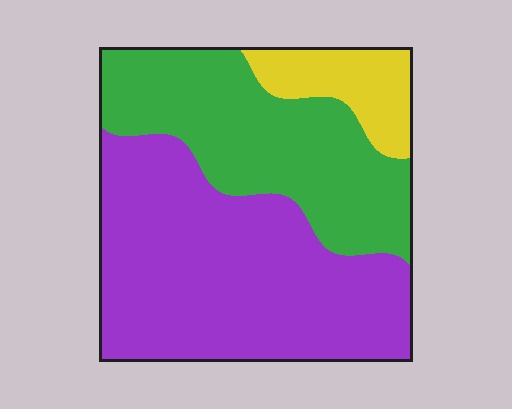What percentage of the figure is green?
Green takes up about three eighths (3/8) of the figure.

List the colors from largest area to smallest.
From largest to smallest: purple, green, yellow.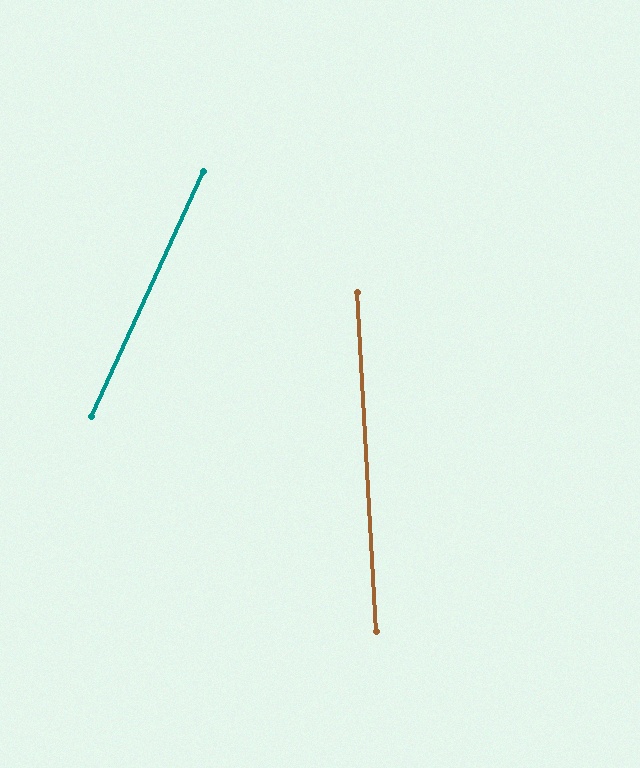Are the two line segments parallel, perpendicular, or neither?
Neither parallel nor perpendicular — they differ by about 28°.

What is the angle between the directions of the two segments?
Approximately 28 degrees.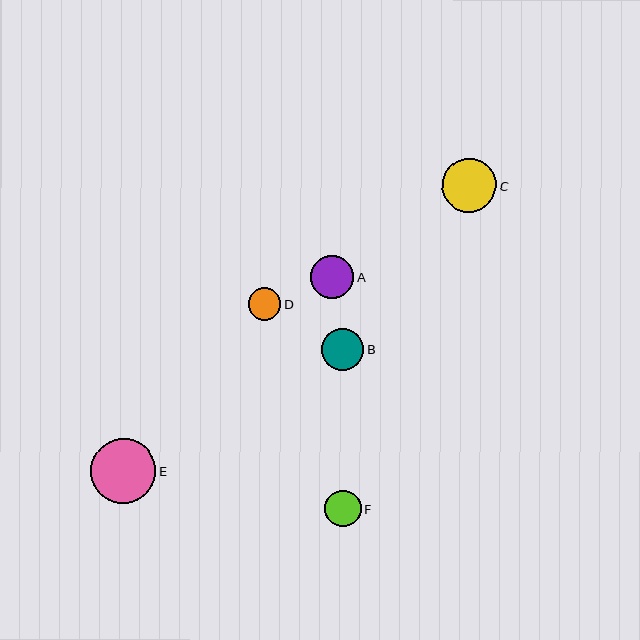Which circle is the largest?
Circle E is the largest with a size of approximately 65 pixels.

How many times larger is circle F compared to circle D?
Circle F is approximately 1.1 times the size of circle D.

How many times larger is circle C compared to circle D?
Circle C is approximately 1.7 times the size of circle D.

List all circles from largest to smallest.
From largest to smallest: E, C, A, B, F, D.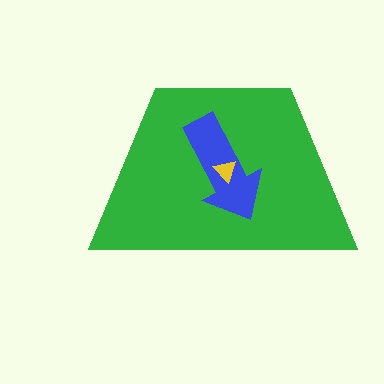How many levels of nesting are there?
3.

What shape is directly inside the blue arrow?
The yellow triangle.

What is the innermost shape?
The yellow triangle.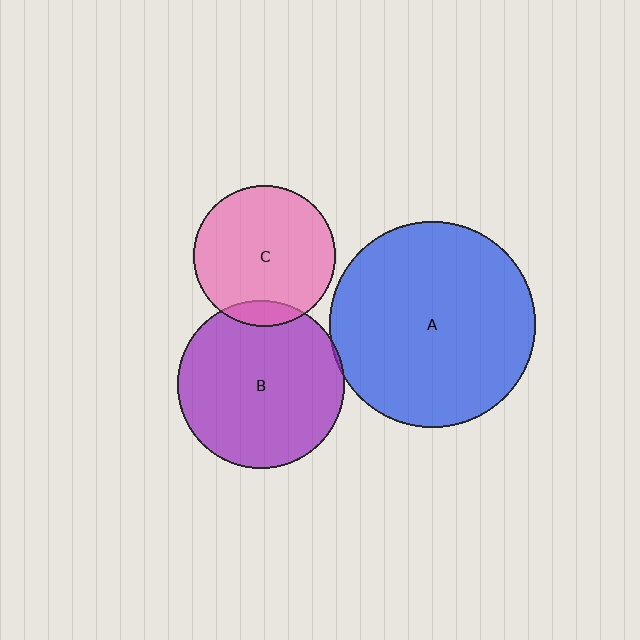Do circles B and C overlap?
Yes.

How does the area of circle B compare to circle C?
Approximately 1.4 times.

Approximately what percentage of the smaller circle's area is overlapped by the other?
Approximately 10%.